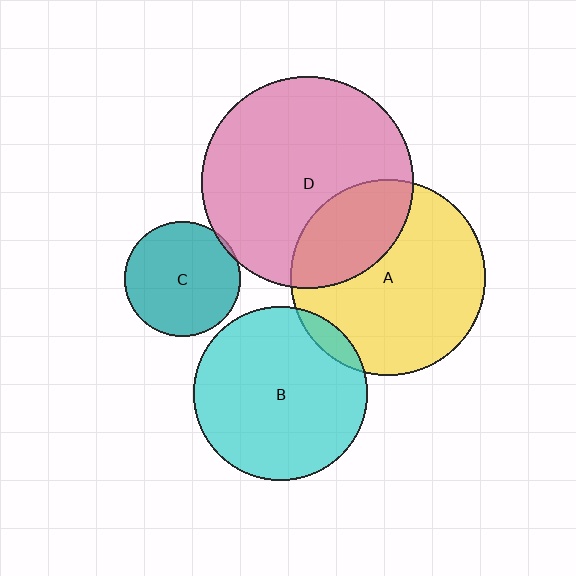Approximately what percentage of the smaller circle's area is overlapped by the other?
Approximately 5%.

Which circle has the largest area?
Circle D (pink).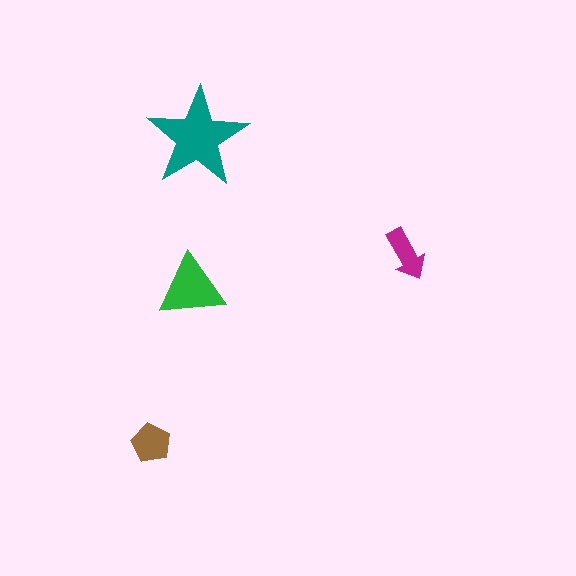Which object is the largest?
The teal star.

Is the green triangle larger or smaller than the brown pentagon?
Larger.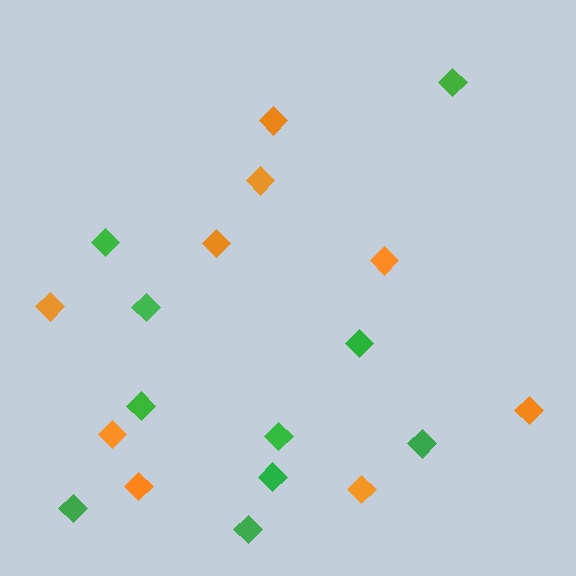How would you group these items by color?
There are 2 groups: one group of orange diamonds (9) and one group of green diamonds (10).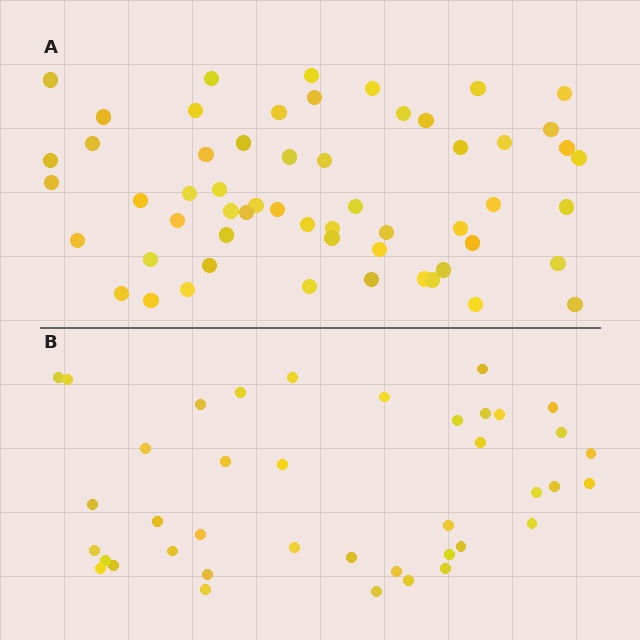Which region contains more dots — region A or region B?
Region A (the top region) has more dots.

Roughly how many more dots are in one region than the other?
Region A has approximately 15 more dots than region B.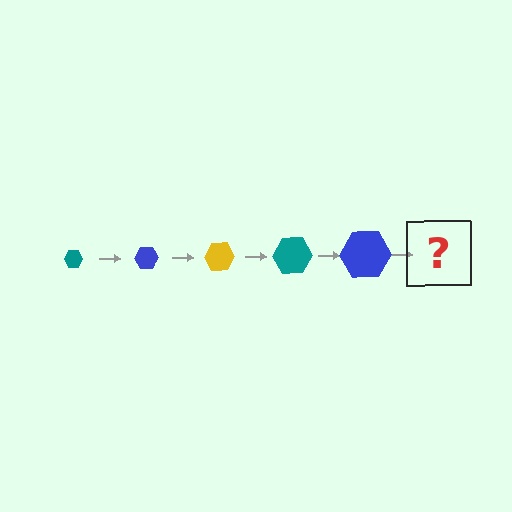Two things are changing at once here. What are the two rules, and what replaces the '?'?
The two rules are that the hexagon grows larger each step and the color cycles through teal, blue, and yellow. The '?' should be a yellow hexagon, larger than the previous one.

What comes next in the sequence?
The next element should be a yellow hexagon, larger than the previous one.